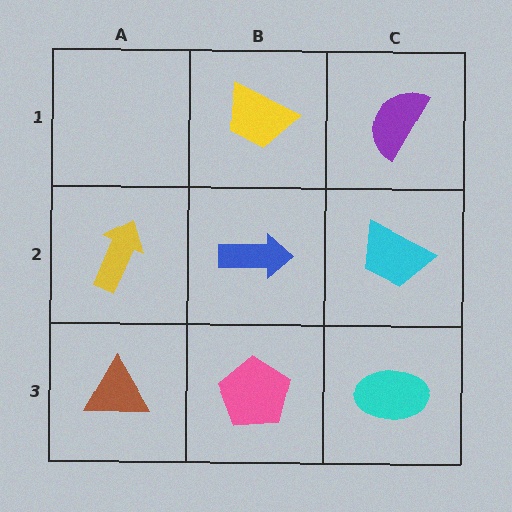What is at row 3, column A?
A brown triangle.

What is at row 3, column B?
A pink pentagon.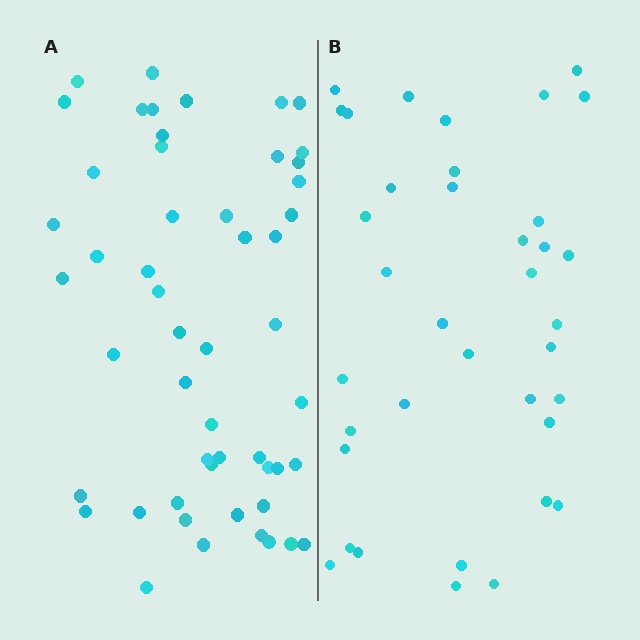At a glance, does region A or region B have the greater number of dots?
Region A (the left region) has more dots.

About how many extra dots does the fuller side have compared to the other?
Region A has approximately 15 more dots than region B.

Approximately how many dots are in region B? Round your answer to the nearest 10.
About 40 dots. (The exact count is 37, which rounds to 40.)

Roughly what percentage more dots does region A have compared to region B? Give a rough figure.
About 40% more.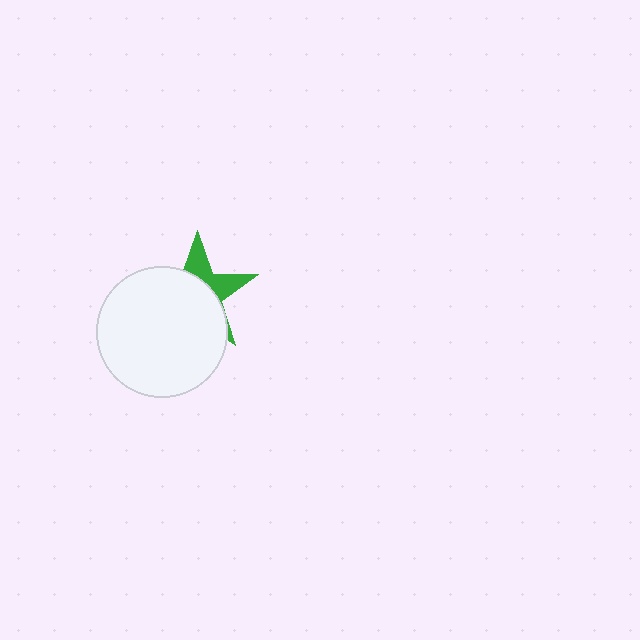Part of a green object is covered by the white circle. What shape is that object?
It is a star.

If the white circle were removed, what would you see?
You would see the complete green star.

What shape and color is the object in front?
The object in front is a white circle.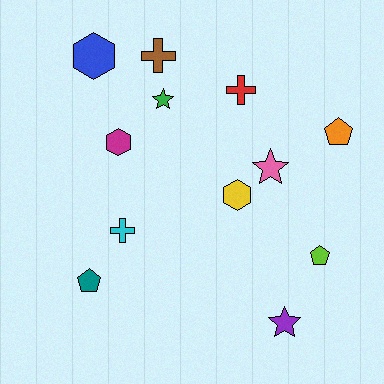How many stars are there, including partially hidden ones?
There are 3 stars.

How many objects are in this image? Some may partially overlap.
There are 12 objects.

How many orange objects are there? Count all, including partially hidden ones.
There is 1 orange object.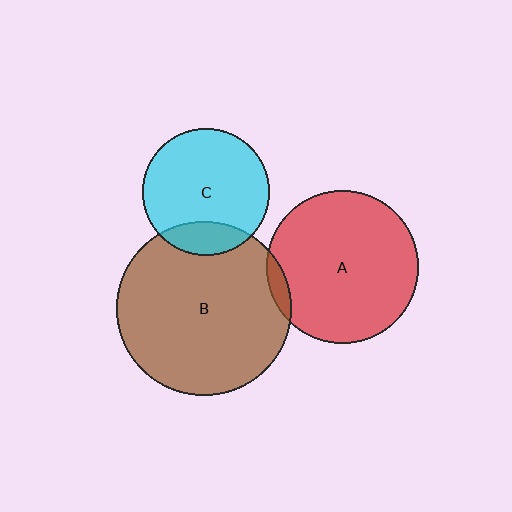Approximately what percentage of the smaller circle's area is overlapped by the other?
Approximately 20%.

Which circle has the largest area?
Circle B (brown).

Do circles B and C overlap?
Yes.